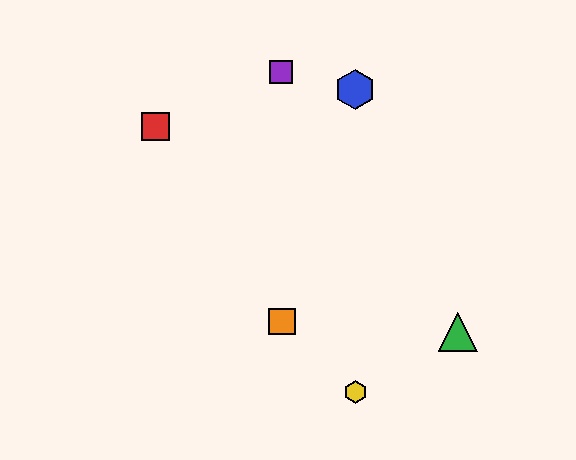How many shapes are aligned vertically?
2 shapes (the blue hexagon, the yellow hexagon) are aligned vertically.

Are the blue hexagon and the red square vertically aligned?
No, the blue hexagon is at x≈355 and the red square is at x≈156.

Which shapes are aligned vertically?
The blue hexagon, the yellow hexagon are aligned vertically.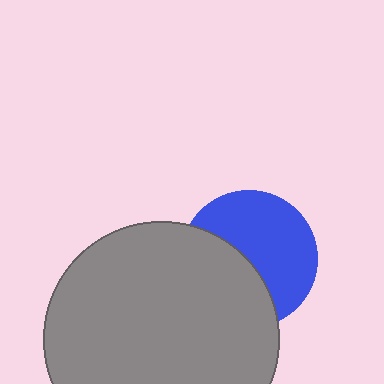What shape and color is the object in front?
The object in front is a gray circle.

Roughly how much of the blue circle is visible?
About half of it is visible (roughly 57%).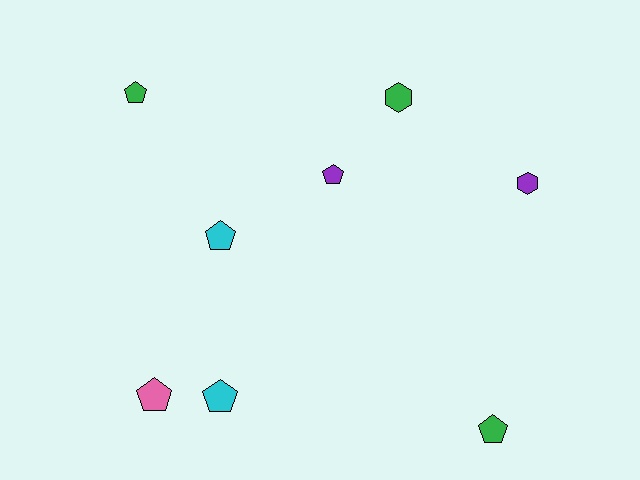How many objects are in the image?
There are 8 objects.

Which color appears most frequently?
Green, with 3 objects.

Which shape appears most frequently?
Pentagon, with 6 objects.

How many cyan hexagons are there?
There are no cyan hexagons.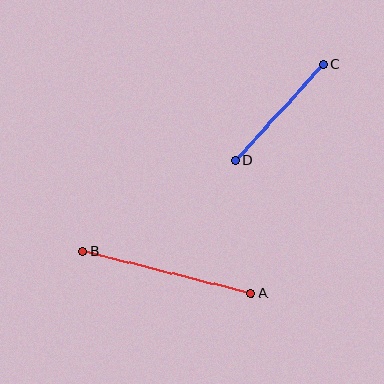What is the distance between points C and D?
The distance is approximately 130 pixels.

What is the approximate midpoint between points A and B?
The midpoint is at approximately (167, 272) pixels.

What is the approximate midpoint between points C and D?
The midpoint is at approximately (279, 112) pixels.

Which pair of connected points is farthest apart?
Points A and B are farthest apart.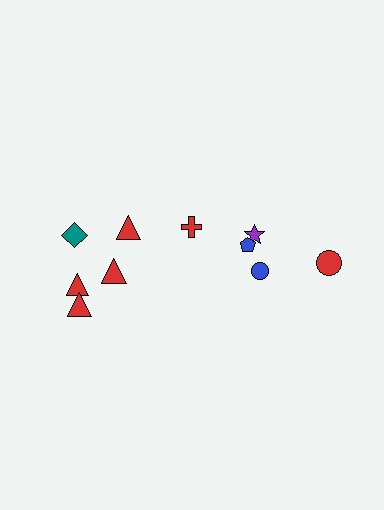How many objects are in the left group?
There are 6 objects.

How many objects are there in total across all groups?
There are 10 objects.